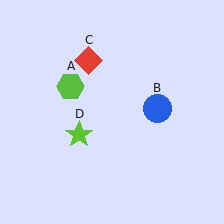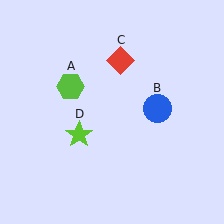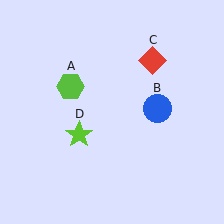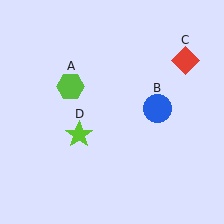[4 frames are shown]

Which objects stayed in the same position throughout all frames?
Lime hexagon (object A) and blue circle (object B) and lime star (object D) remained stationary.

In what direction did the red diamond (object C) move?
The red diamond (object C) moved right.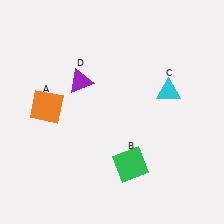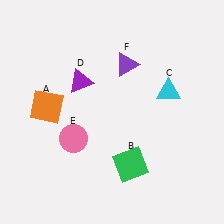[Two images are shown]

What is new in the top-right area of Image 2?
A purple triangle (F) was added in the top-right area of Image 2.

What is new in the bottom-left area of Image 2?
A pink circle (E) was added in the bottom-left area of Image 2.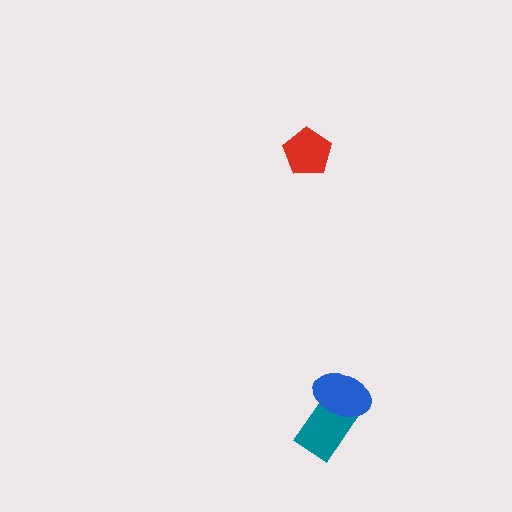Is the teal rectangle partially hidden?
Yes, it is partially covered by another shape.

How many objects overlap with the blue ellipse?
1 object overlaps with the blue ellipse.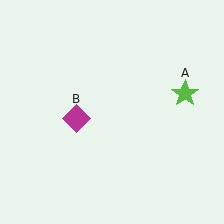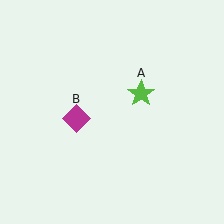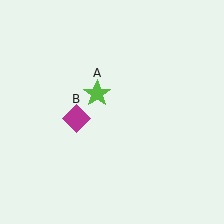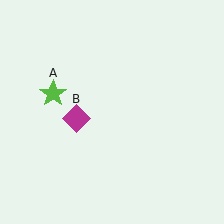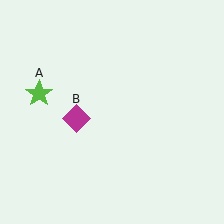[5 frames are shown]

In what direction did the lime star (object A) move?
The lime star (object A) moved left.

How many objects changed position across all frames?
1 object changed position: lime star (object A).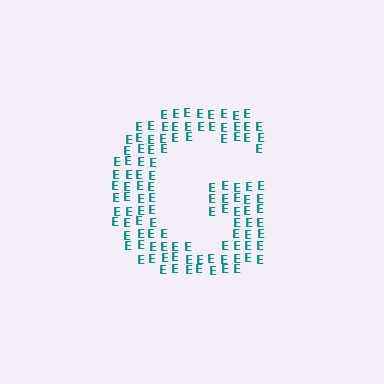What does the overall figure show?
The overall figure shows the letter G.